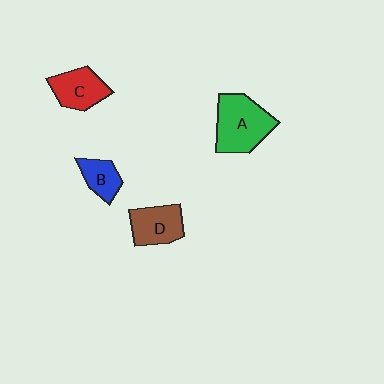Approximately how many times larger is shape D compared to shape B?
Approximately 1.5 times.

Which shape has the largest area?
Shape A (green).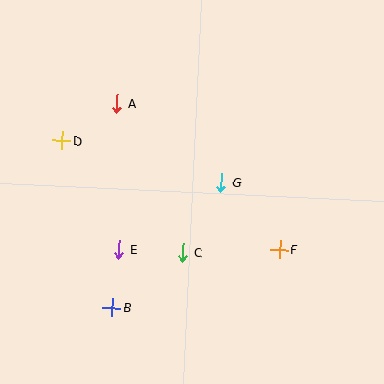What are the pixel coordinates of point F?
Point F is at (279, 250).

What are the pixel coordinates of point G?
Point G is at (221, 183).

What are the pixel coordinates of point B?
Point B is at (112, 308).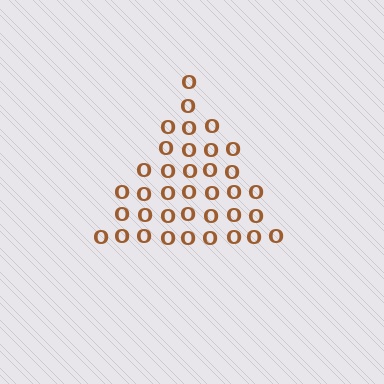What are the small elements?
The small elements are letter O's.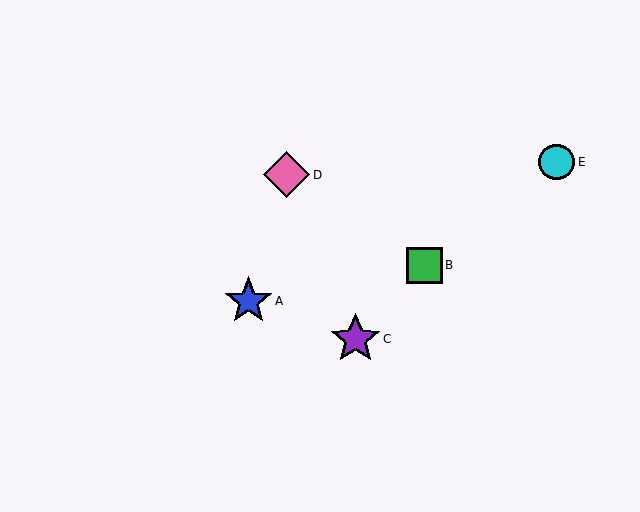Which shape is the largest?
The purple star (labeled C) is the largest.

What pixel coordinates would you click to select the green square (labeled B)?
Click at (424, 265) to select the green square B.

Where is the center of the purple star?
The center of the purple star is at (355, 339).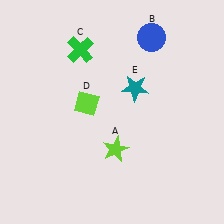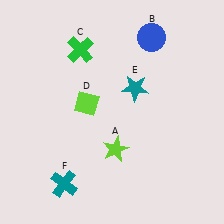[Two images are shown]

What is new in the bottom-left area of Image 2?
A teal cross (F) was added in the bottom-left area of Image 2.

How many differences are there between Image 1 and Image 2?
There is 1 difference between the two images.